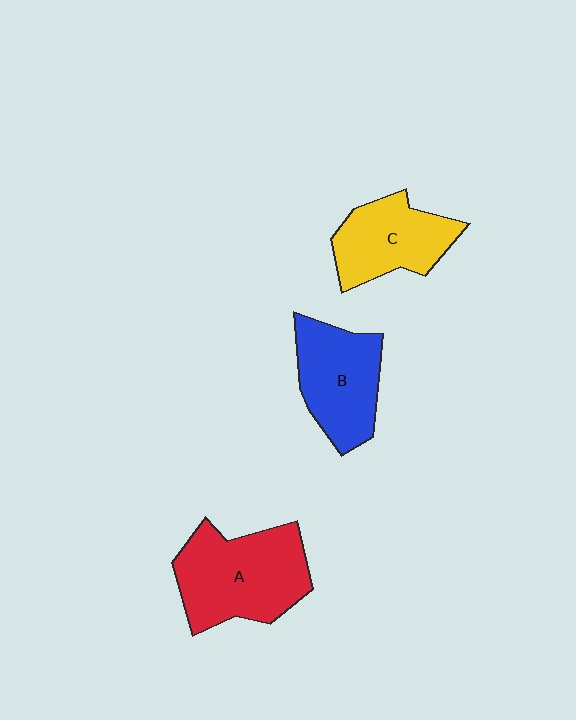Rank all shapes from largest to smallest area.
From largest to smallest: A (red), B (blue), C (yellow).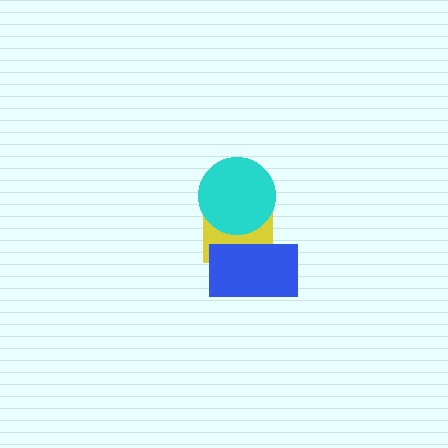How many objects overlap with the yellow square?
2 objects overlap with the yellow square.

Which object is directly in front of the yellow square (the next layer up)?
The cyan circle is directly in front of the yellow square.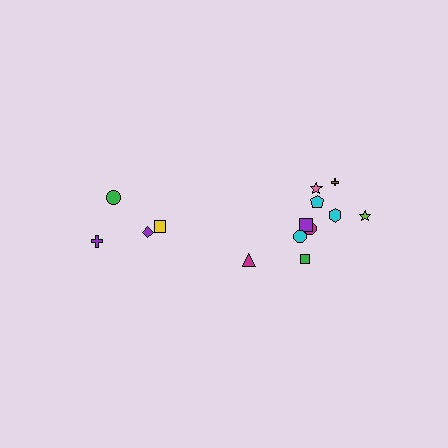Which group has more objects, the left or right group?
The right group.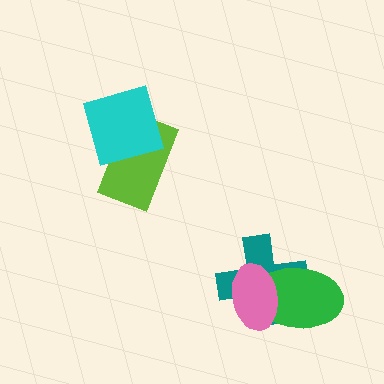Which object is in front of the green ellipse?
The pink ellipse is in front of the green ellipse.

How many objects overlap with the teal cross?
2 objects overlap with the teal cross.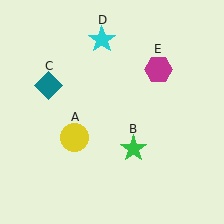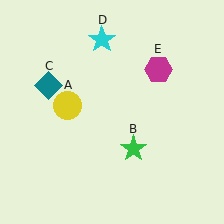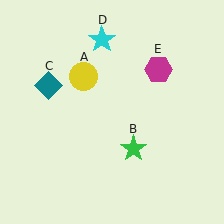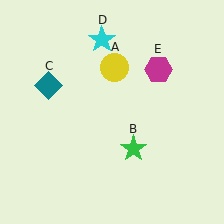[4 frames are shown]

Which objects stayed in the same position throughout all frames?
Green star (object B) and teal diamond (object C) and cyan star (object D) and magenta hexagon (object E) remained stationary.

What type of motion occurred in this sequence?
The yellow circle (object A) rotated clockwise around the center of the scene.